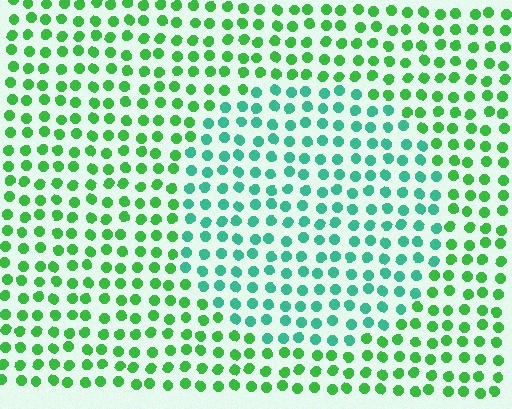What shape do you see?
I see a circle.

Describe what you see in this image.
The image is filled with small green elements in a uniform arrangement. A circle-shaped region is visible where the elements are tinted to a slightly different hue, forming a subtle color boundary.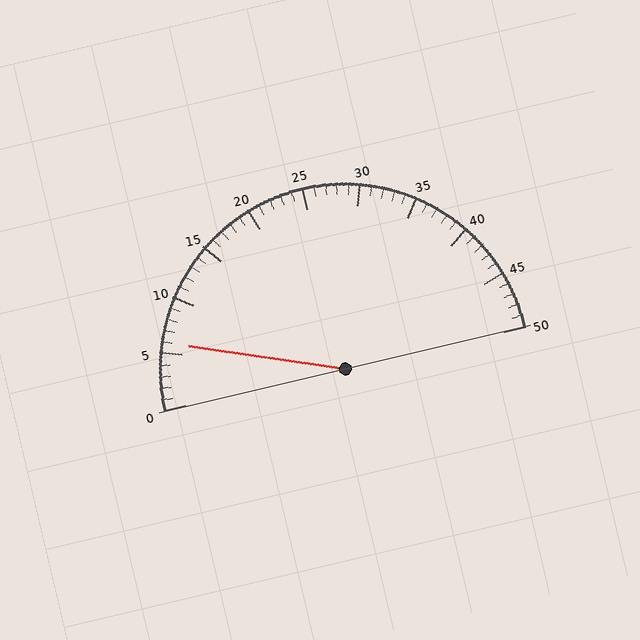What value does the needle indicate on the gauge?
The needle indicates approximately 6.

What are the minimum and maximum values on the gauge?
The gauge ranges from 0 to 50.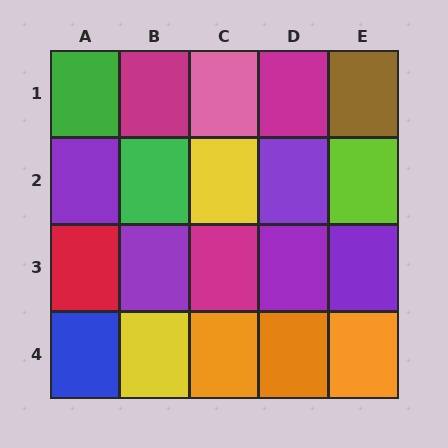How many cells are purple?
5 cells are purple.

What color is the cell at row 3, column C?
Magenta.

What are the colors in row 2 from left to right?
Purple, green, yellow, purple, lime.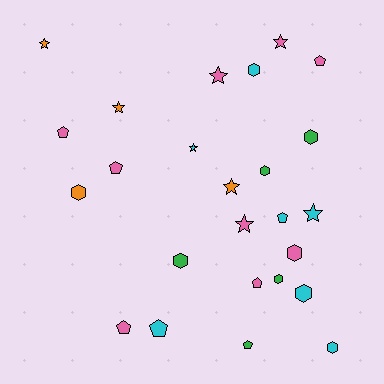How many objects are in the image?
There are 25 objects.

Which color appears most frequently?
Pink, with 9 objects.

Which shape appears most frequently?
Hexagon, with 9 objects.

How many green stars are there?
There are no green stars.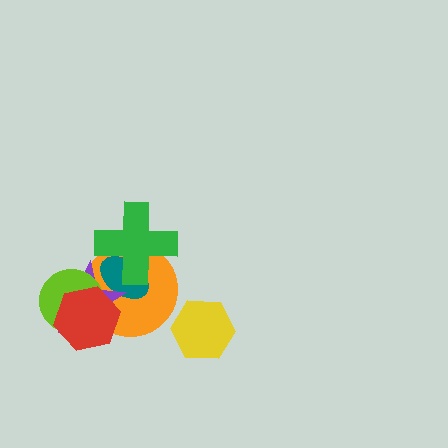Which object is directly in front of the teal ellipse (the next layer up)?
The purple star is directly in front of the teal ellipse.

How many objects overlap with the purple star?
4 objects overlap with the purple star.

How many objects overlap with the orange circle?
5 objects overlap with the orange circle.